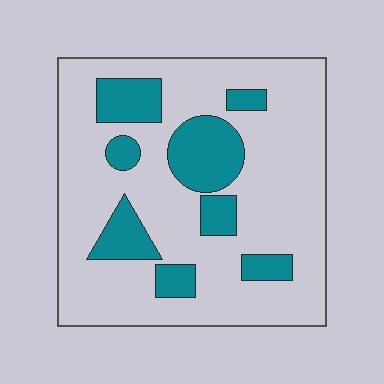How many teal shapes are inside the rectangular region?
8.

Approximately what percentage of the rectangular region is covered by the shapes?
Approximately 25%.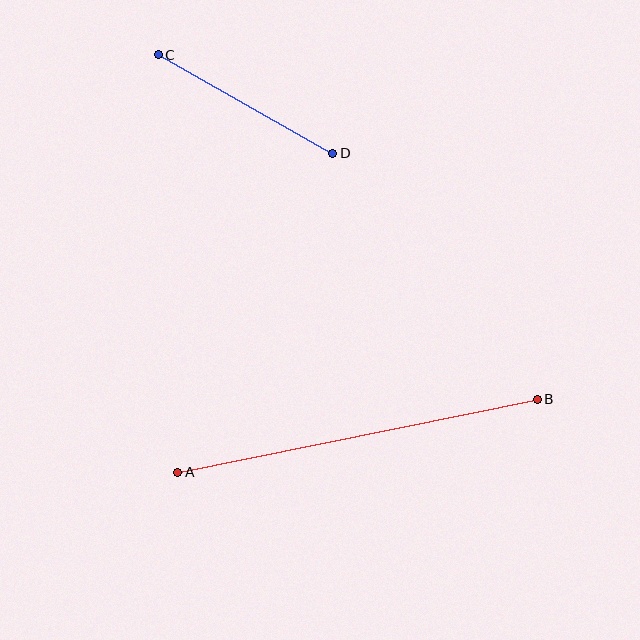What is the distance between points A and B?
The distance is approximately 367 pixels.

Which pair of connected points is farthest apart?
Points A and B are farthest apart.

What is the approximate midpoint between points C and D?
The midpoint is at approximately (245, 104) pixels.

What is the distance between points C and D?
The distance is approximately 200 pixels.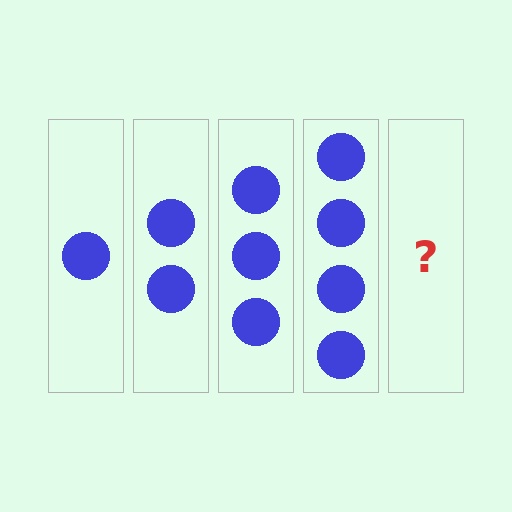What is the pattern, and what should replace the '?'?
The pattern is that each step adds one more circle. The '?' should be 5 circles.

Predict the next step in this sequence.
The next step is 5 circles.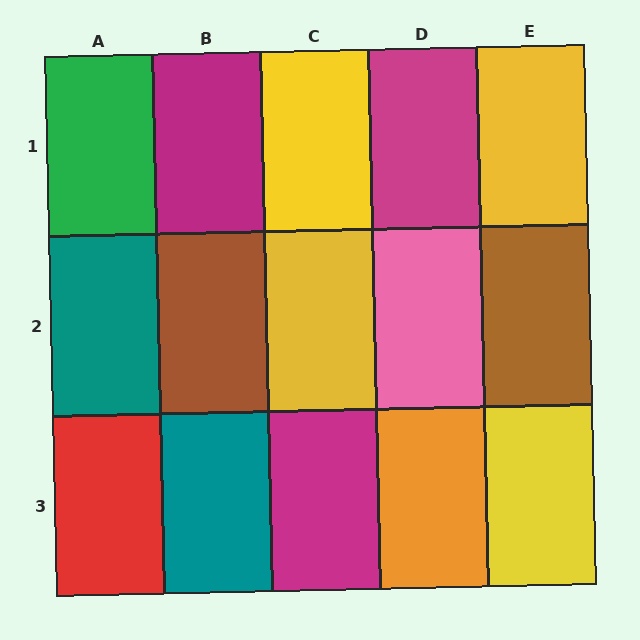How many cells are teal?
2 cells are teal.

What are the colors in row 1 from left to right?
Green, magenta, yellow, magenta, yellow.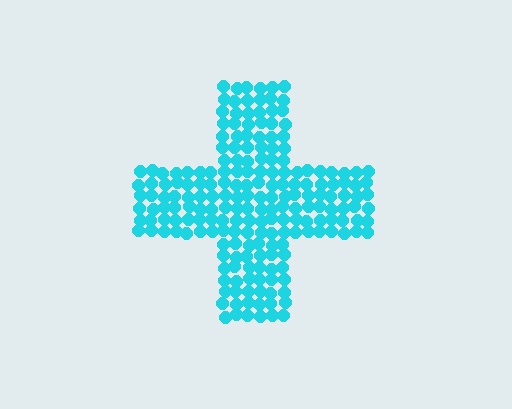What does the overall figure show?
The overall figure shows a cross.